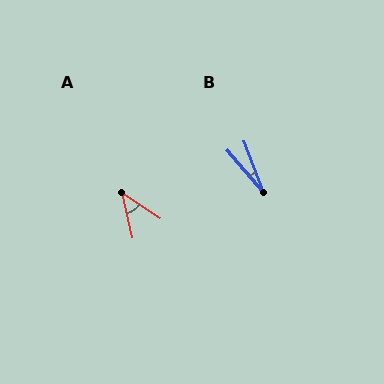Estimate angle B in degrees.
Approximately 20 degrees.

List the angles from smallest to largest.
B (20°), A (44°).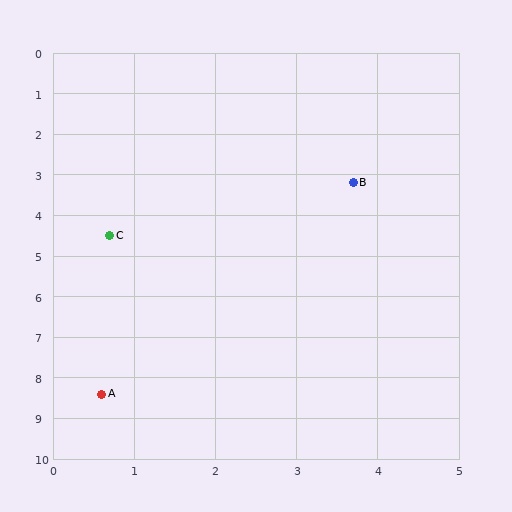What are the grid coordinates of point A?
Point A is at approximately (0.6, 8.4).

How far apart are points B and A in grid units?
Points B and A are about 6.1 grid units apart.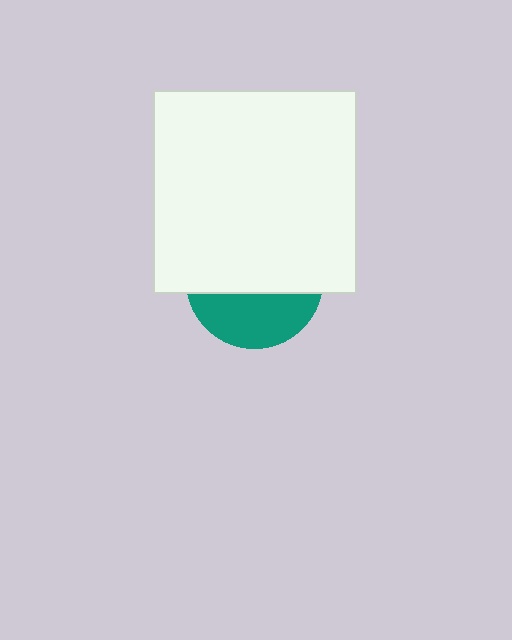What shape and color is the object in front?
The object in front is a white square.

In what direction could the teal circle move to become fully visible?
The teal circle could move down. That would shift it out from behind the white square entirely.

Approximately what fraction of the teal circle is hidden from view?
Roughly 62% of the teal circle is hidden behind the white square.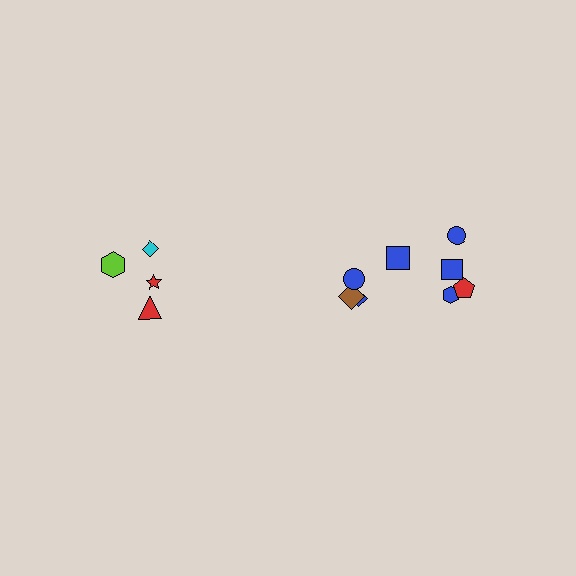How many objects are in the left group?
There are 4 objects.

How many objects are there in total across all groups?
There are 12 objects.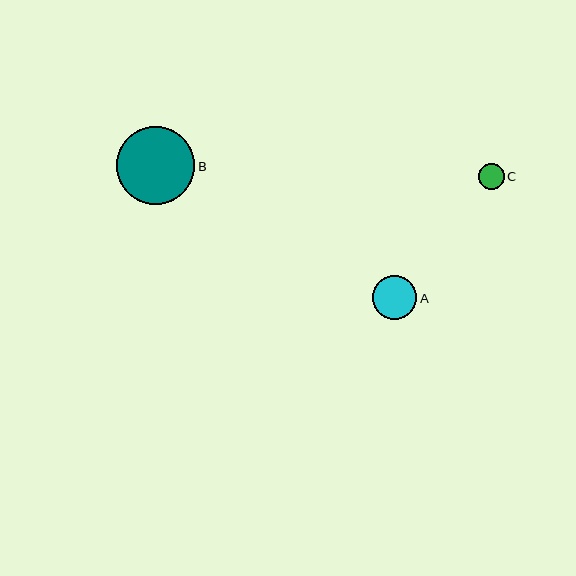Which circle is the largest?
Circle B is the largest with a size of approximately 78 pixels.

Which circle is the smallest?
Circle C is the smallest with a size of approximately 26 pixels.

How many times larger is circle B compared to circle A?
Circle B is approximately 1.8 times the size of circle A.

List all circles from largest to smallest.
From largest to smallest: B, A, C.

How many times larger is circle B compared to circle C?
Circle B is approximately 3.0 times the size of circle C.